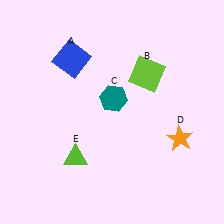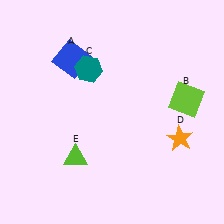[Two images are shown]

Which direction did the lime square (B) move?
The lime square (B) moved right.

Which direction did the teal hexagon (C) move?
The teal hexagon (C) moved up.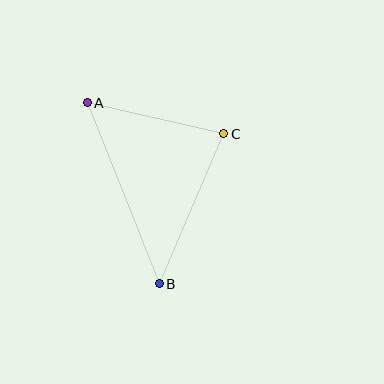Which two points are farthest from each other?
Points A and B are farthest from each other.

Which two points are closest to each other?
Points A and C are closest to each other.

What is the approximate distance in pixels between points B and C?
The distance between B and C is approximately 163 pixels.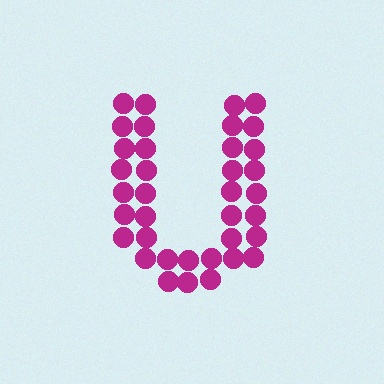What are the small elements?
The small elements are circles.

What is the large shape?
The large shape is the letter U.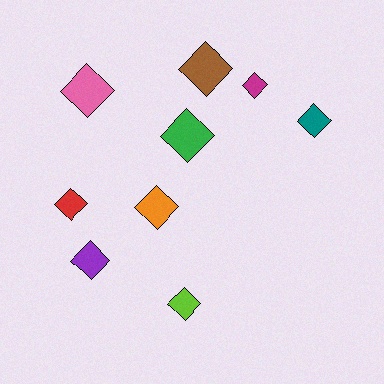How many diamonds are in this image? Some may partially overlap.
There are 9 diamonds.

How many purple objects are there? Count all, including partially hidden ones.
There is 1 purple object.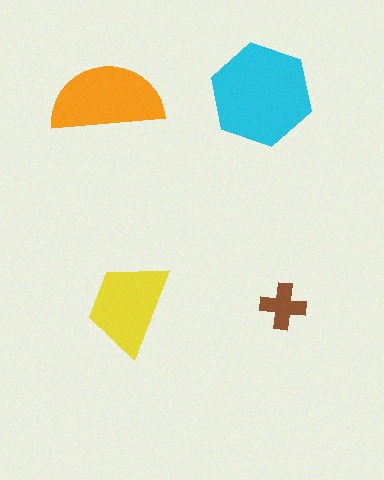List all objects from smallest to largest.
The brown cross, the yellow trapezoid, the orange semicircle, the cyan hexagon.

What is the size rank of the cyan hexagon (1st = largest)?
1st.